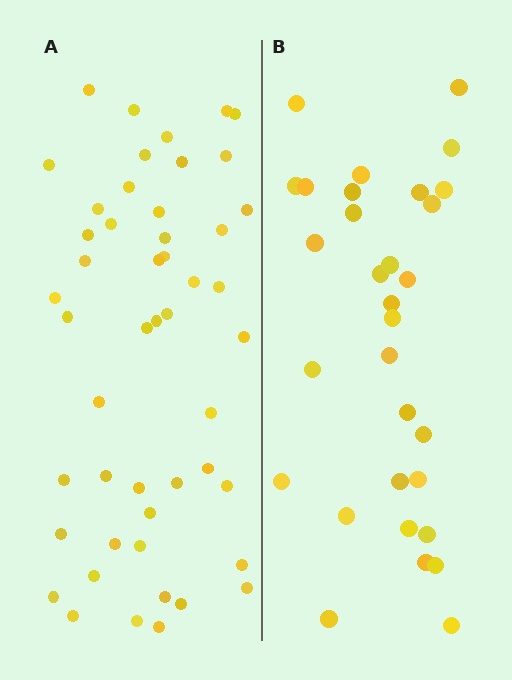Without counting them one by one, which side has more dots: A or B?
Region A (the left region) has more dots.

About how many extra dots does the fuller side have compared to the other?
Region A has approximately 20 more dots than region B.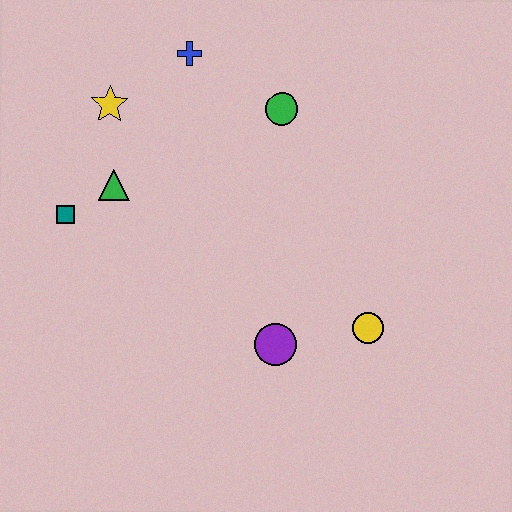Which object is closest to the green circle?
The blue cross is closest to the green circle.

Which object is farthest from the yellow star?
The yellow circle is farthest from the yellow star.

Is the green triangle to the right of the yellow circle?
No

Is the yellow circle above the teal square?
No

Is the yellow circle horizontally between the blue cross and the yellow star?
No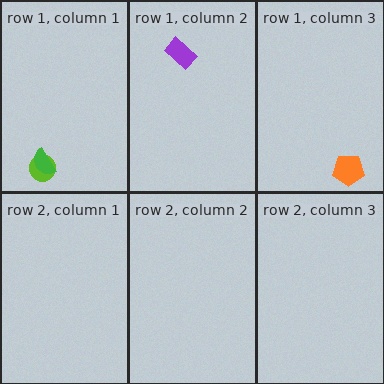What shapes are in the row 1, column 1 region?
The lime circle, the green semicircle.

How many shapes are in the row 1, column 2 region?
1.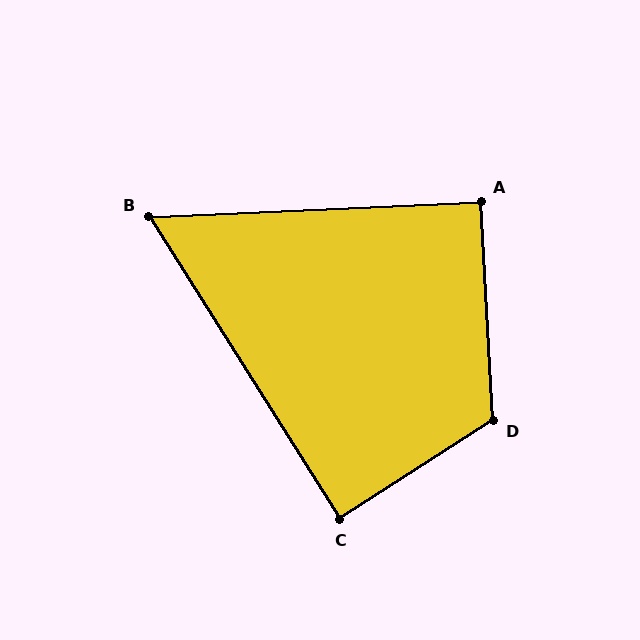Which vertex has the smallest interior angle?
B, at approximately 60 degrees.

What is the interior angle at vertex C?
Approximately 90 degrees (approximately right).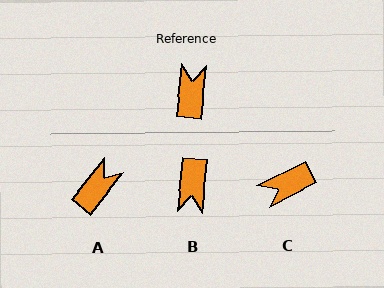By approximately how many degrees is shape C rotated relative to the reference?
Approximately 124 degrees counter-clockwise.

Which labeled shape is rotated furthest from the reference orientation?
B, about 180 degrees away.